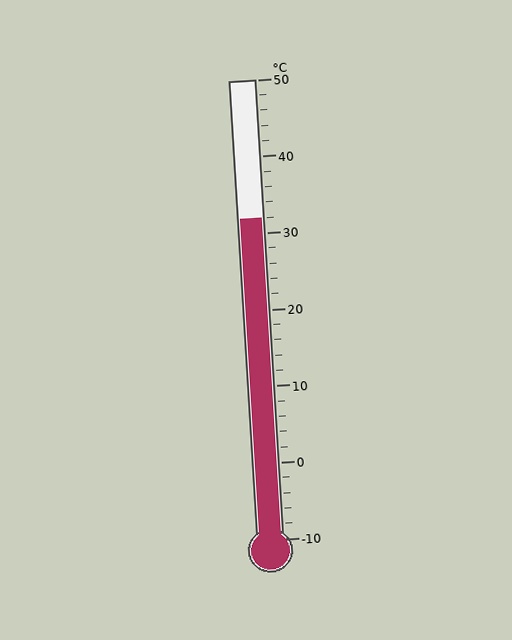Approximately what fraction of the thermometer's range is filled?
The thermometer is filled to approximately 70% of its range.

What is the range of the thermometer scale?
The thermometer scale ranges from -10°C to 50°C.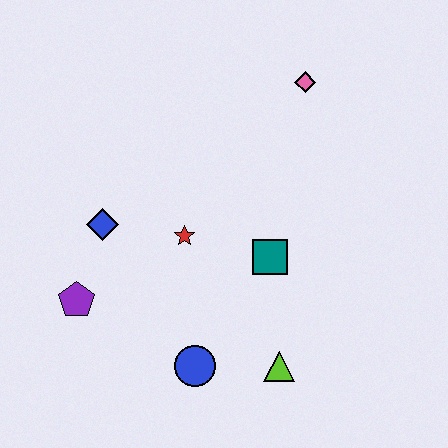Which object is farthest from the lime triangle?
The pink diamond is farthest from the lime triangle.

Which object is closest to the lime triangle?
The blue circle is closest to the lime triangle.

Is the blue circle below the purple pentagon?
Yes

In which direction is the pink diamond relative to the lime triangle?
The pink diamond is above the lime triangle.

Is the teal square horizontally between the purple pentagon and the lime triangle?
Yes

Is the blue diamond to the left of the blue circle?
Yes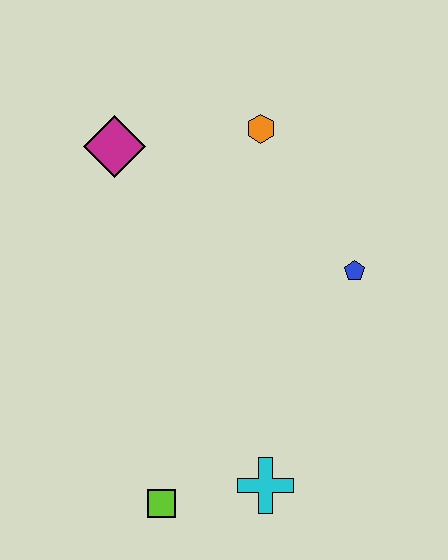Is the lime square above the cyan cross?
No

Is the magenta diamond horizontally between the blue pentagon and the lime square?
No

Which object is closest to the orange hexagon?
The magenta diamond is closest to the orange hexagon.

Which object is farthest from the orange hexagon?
The lime square is farthest from the orange hexagon.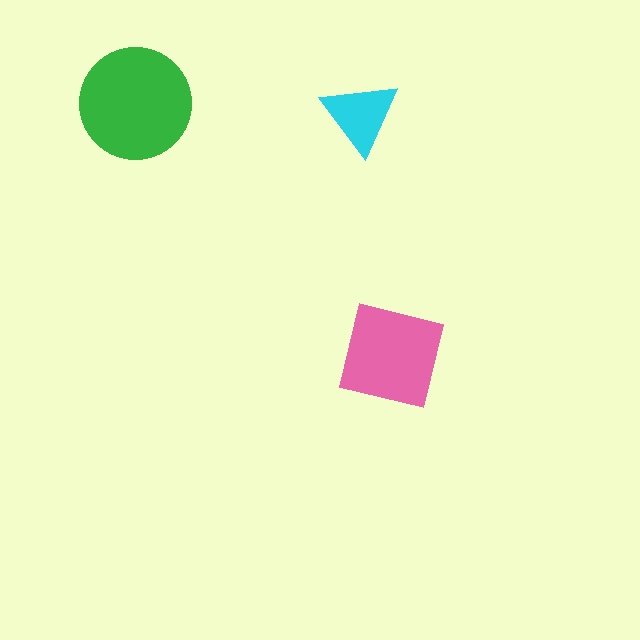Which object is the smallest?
The cyan triangle.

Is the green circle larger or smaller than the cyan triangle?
Larger.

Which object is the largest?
The green circle.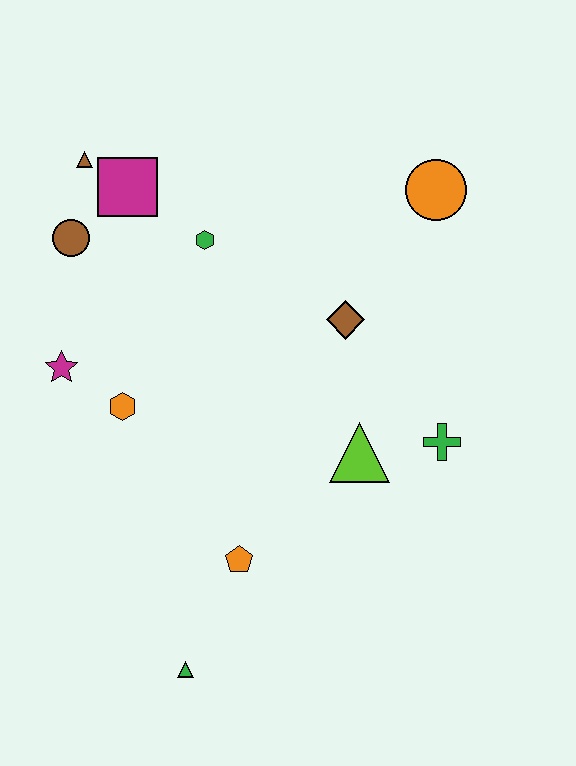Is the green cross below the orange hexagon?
Yes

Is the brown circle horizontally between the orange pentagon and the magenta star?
Yes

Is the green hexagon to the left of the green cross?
Yes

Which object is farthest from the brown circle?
The green triangle is farthest from the brown circle.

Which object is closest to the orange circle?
The brown diamond is closest to the orange circle.